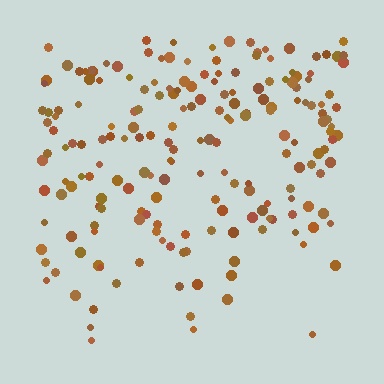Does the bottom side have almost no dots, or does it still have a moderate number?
Still a moderate number, just noticeably fewer than the top.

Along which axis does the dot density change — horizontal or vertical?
Vertical.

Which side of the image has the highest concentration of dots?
The top.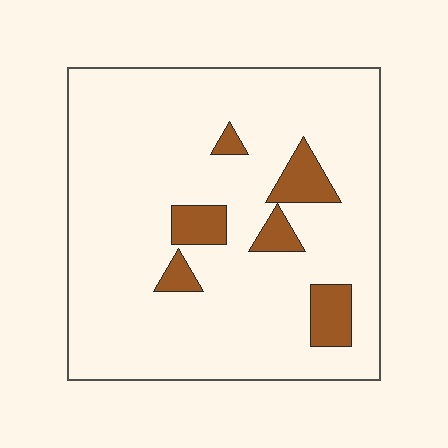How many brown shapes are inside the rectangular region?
6.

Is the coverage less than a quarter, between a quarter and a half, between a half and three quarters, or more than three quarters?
Less than a quarter.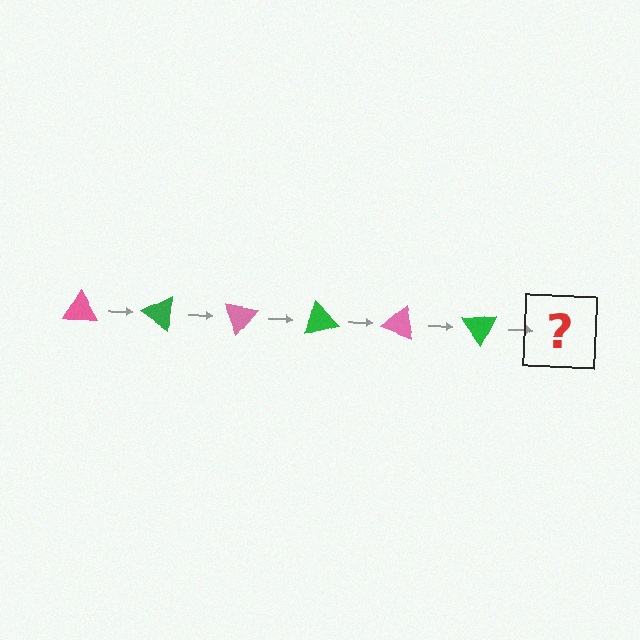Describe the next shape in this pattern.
It should be a pink triangle, rotated 210 degrees from the start.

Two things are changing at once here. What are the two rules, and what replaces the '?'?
The two rules are that it rotates 35 degrees each step and the color cycles through pink and green. The '?' should be a pink triangle, rotated 210 degrees from the start.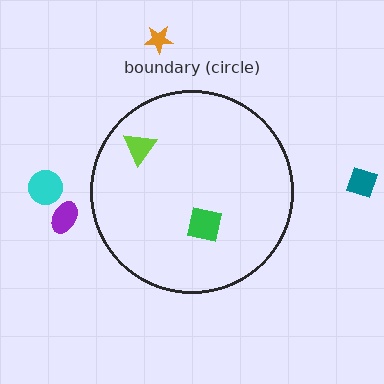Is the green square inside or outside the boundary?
Inside.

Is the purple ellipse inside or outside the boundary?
Outside.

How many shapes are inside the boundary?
2 inside, 4 outside.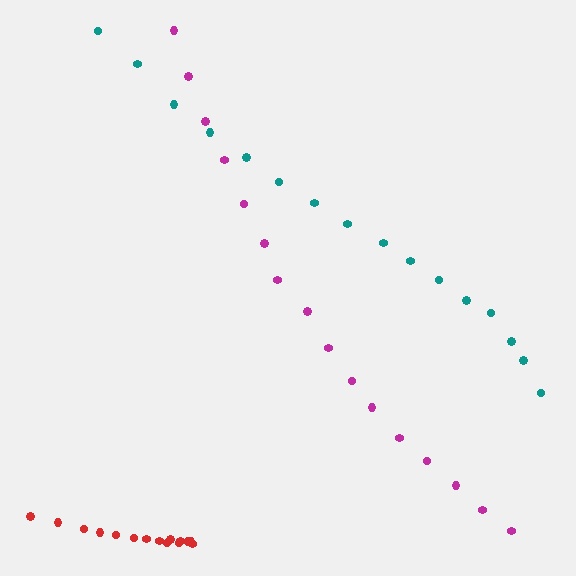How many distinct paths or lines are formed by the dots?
There are 3 distinct paths.